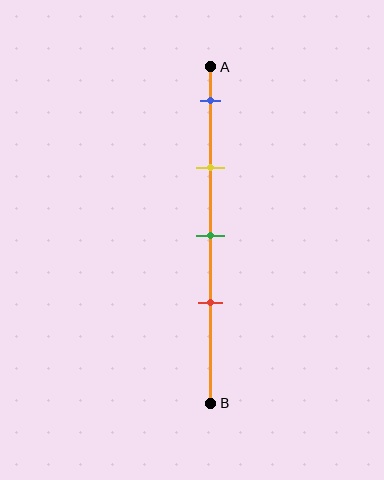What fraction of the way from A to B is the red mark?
The red mark is approximately 70% (0.7) of the way from A to B.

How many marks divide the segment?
There are 4 marks dividing the segment.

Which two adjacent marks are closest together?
The green and red marks are the closest adjacent pair.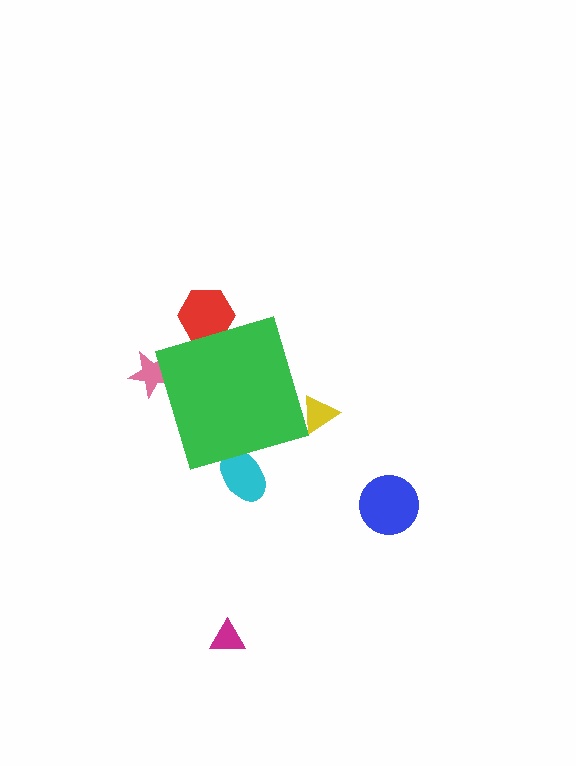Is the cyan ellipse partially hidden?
Yes, the cyan ellipse is partially hidden behind the green diamond.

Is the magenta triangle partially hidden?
No, the magenta triangle is fully visible.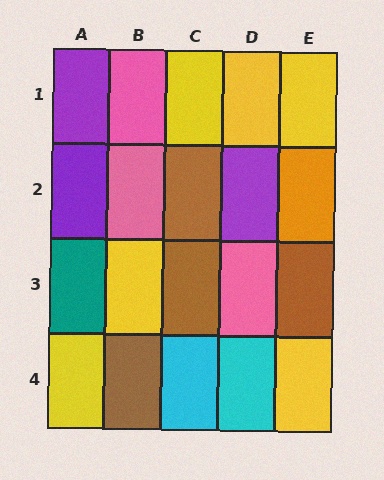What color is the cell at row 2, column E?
Orange.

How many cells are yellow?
6 cells are yellow.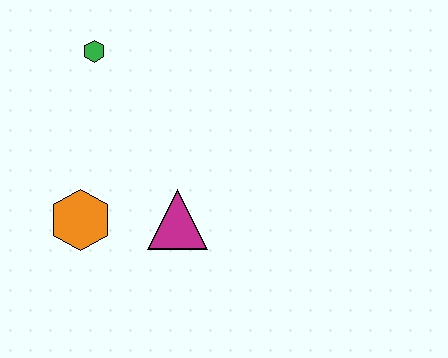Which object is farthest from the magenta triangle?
The green hexagon is farthest from the magenta triangle.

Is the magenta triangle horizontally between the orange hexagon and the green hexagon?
No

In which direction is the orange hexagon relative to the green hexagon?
The orange hexagon is below the green hexagon.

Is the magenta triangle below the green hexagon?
Yes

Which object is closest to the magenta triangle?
The orange hexagon is closest to the magenta triangle.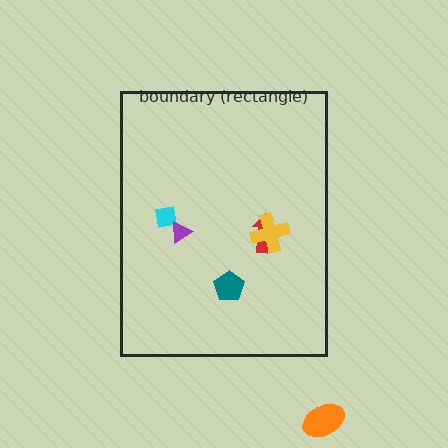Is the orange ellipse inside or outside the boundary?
Outside.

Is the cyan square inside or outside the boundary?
Inside.